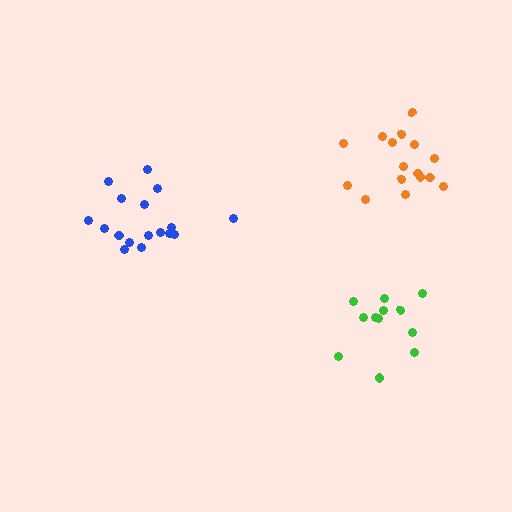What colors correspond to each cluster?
The clusters are colored: blue, orange, green.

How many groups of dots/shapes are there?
There are 3 groups.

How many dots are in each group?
Group 1: 17 dots, Group 2: 16 dots, Group 3: 12 dots (45 total).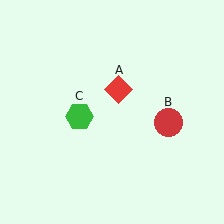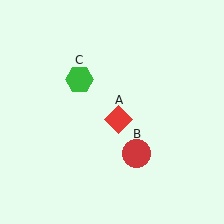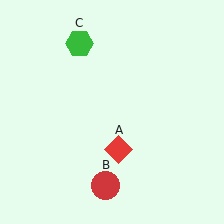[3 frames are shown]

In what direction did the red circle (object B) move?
The red circle (object B) moved down and to the left.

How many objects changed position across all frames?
3 objects changed position: red diamond (object A), red circle (object B), green hexagon (object C).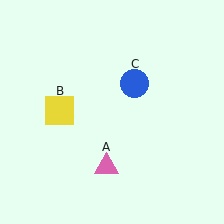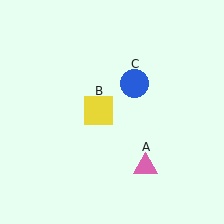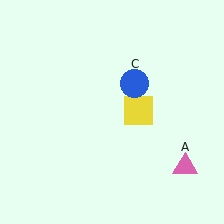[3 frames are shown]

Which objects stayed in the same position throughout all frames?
Blue circle (object C) remained stationary.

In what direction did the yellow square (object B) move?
The yellow square (object B) moved right.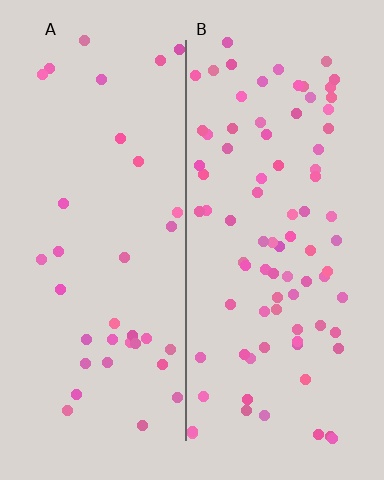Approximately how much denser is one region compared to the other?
Approximately 2.4× — region B over region A.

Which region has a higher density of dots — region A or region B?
B (the right).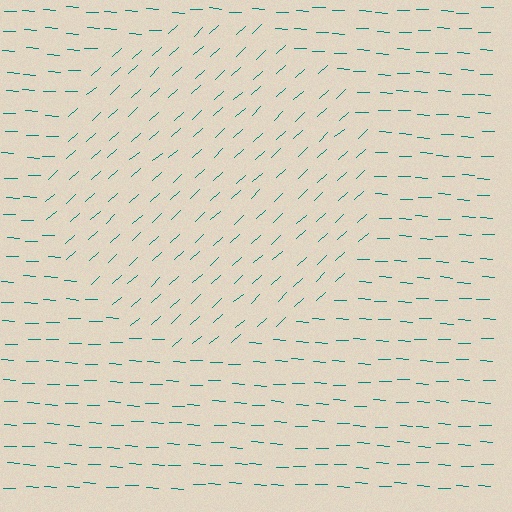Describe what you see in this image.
The image is filled with small teal line segments. A circle region in the image has lines oriented differently from the surrounding lines, creating a visible texture boundary.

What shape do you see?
I see a circle.